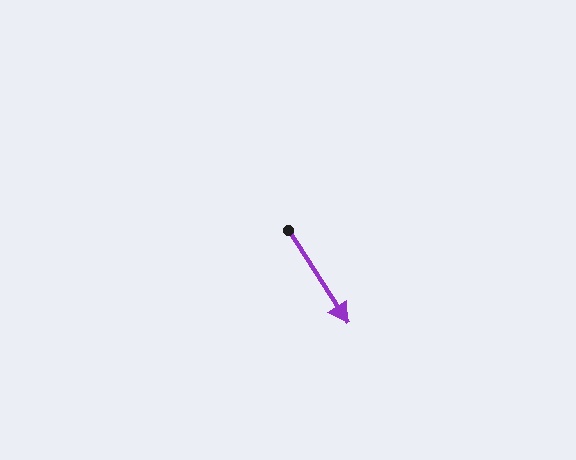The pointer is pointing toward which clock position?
Roughly 5 o'clock.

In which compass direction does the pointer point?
Southeast.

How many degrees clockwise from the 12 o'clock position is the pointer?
Approximately 147 degrees.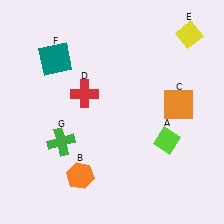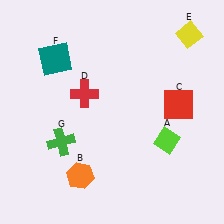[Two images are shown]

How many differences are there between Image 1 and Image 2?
There is 1 difference between the two images.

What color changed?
The square (C) changed from orange in Image 1 to red in Image 2.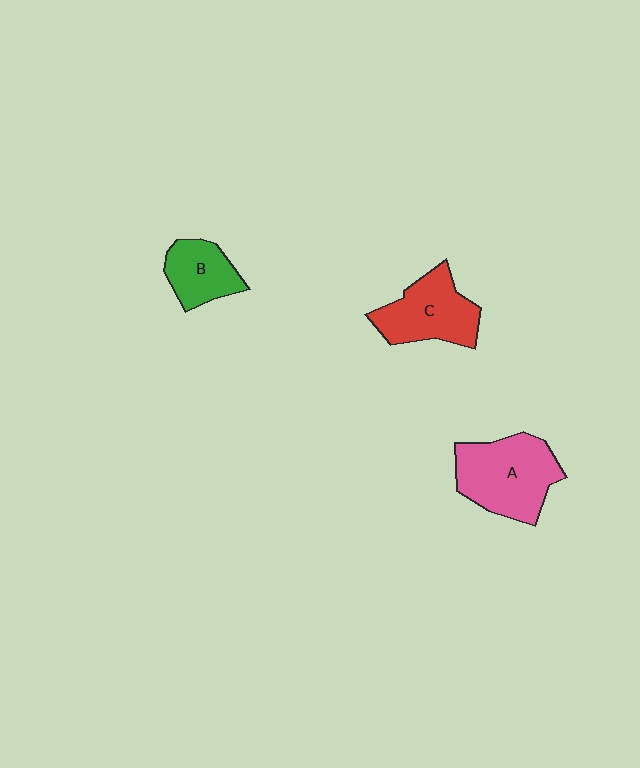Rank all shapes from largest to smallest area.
From largest to smallest: A (pink), C (red), B (green).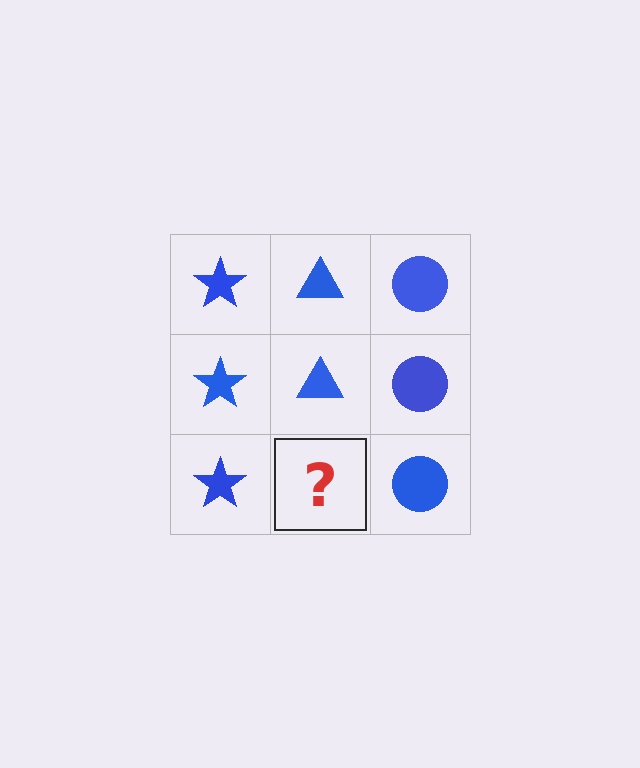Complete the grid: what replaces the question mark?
The question mark should be replaced with a blue triangle.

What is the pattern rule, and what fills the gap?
The rule is that each column has a consistent shape. The gap should be filled with a blue triangle.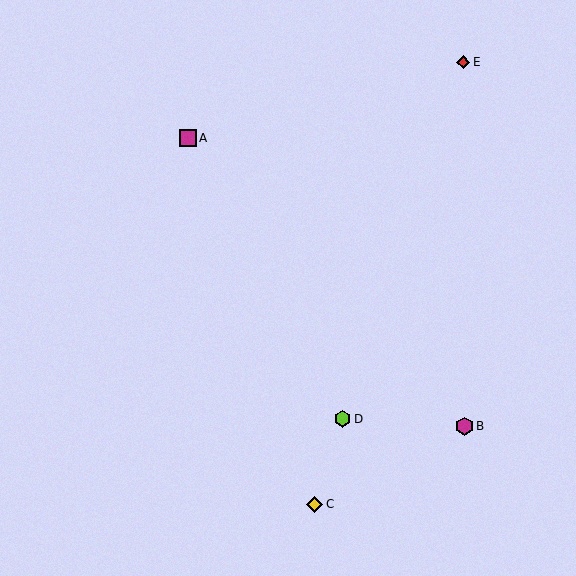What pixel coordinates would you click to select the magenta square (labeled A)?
Click at (188, 138) to select the magenta square A.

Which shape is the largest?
The magenta hexagon (labeled B) is the largest.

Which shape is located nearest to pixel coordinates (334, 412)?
The lime hexagon (labeled D) at (343, 419) is nearest to that location.